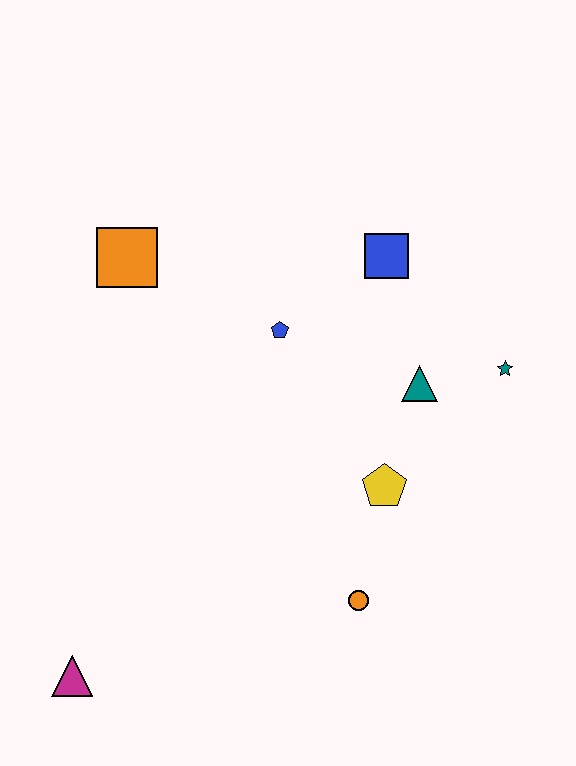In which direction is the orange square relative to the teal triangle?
The orange square is to the left of the teal triangle.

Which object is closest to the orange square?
The blue pentagon is closest to the orange square.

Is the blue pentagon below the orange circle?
No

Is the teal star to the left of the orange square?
No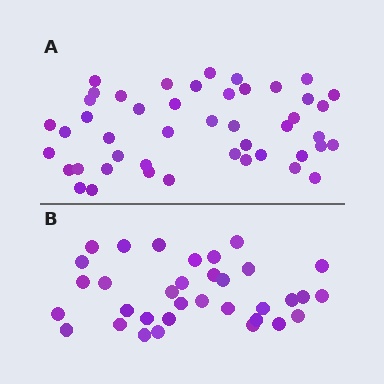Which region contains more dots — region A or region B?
Region A (the top region) has more dots.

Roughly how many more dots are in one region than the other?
Region A has roughly 12 or so more dots than region B.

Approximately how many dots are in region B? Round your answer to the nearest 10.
About 30 dots. (The exact count is 34, which rounds to 30.)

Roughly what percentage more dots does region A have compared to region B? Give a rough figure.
About 35% more.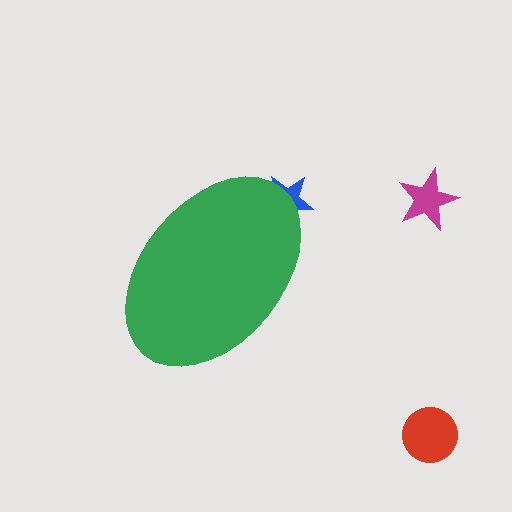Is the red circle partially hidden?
No, the red circle is fully visible.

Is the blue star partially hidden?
Yes, the blue star is partially hidden behind the green ellipse.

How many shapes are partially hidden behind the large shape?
1 shape is partially hidden.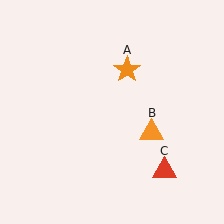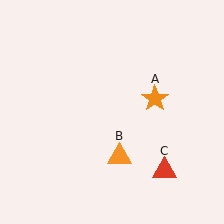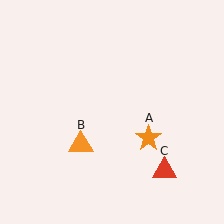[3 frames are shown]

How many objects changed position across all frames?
2 objects changed position: orange star (object A), orange triangle (object B).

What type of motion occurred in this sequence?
The orange star (object A), orange triangle (object B) rotated clockwise around the center of the scene.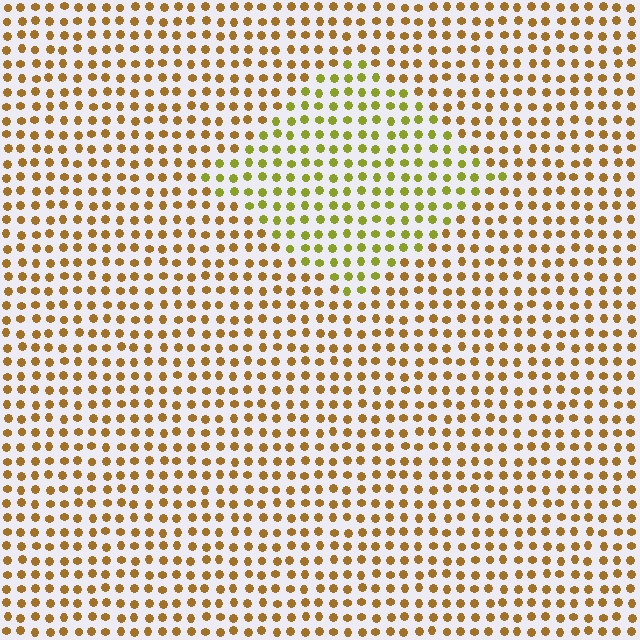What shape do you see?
I see a diamond.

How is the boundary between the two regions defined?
The boundary is defined purely by a slight shift in hue (about 35 degrees). Spacing, size, and orientation are identical on both sides.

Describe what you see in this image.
The image is filled with small brown elements in a uniform arrangement. A diamond-shaped region is visible where the elements are tinted to a slightly different hue, forming a subtle color boundary.